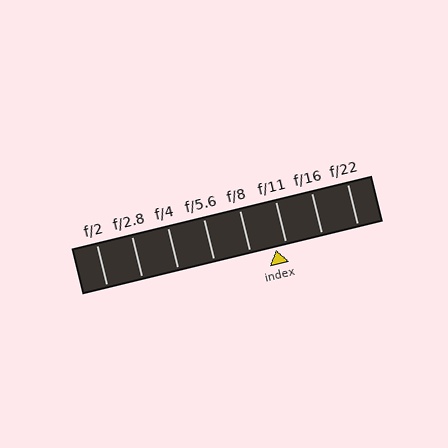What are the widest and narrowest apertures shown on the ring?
The widest aperture shown is f/2 and the narrowest is f/22.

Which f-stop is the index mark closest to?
The index mark is closest to f/11.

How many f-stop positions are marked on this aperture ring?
There are 8 f-stop positions marked.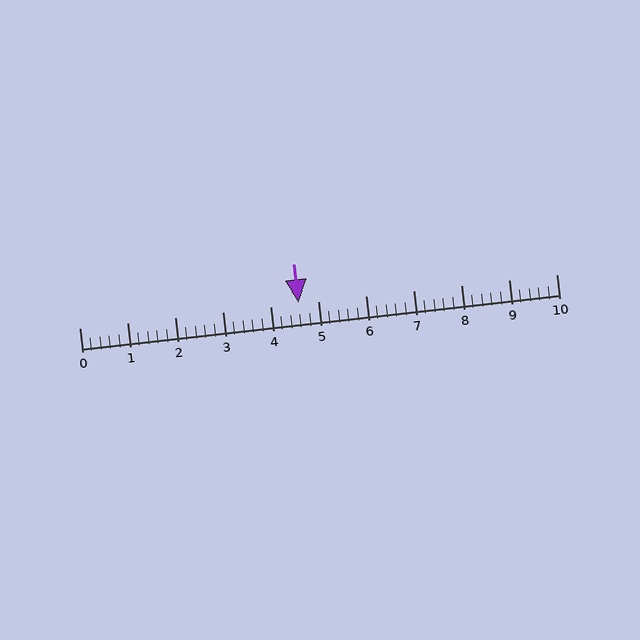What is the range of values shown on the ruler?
The ruler shows values from 0 to 10.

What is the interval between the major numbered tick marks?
The major tick marks are spaced 1 units apart.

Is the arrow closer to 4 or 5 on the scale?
The arrow is closer to 5.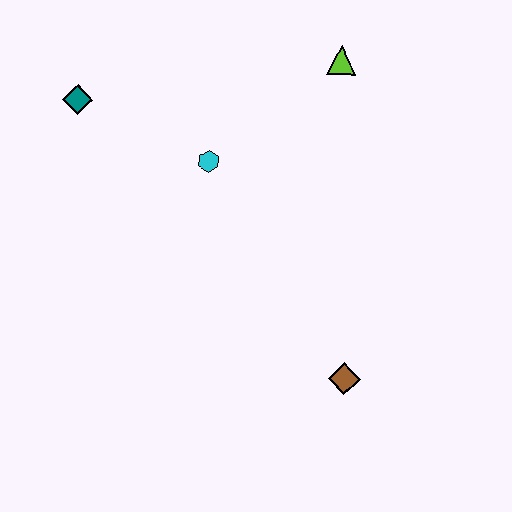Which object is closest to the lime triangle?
The cyan hexagon is closest to the lime triangle.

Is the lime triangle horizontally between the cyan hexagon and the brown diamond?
Yes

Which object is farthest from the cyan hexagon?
The brown diamond is farthest from the cyan hexagon.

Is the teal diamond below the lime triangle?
Yes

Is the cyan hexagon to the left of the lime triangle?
Yes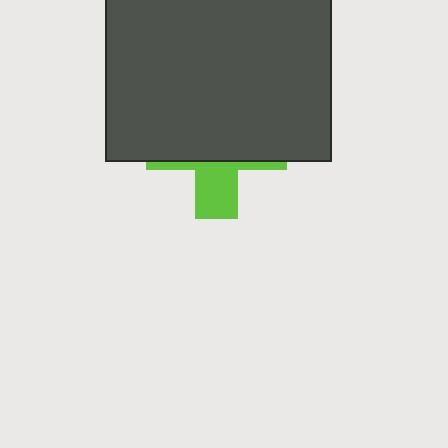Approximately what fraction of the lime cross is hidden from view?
Roughly 68% of the lime cross is hidden behind the dark gray rectangle.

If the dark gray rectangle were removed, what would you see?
You would see the complete lime cross.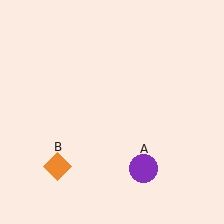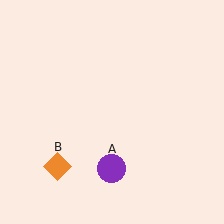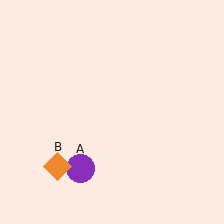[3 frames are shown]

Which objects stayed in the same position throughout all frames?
Orange diamond (object B) remained stationary.